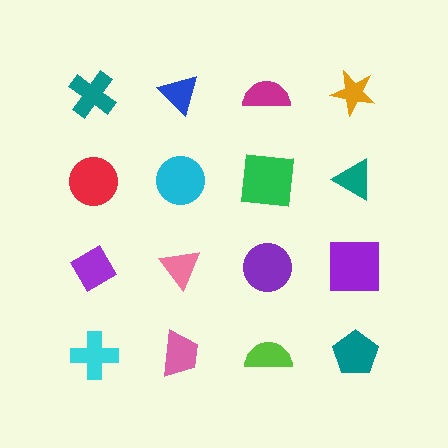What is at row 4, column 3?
A lime semicircle.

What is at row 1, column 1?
A teal cross.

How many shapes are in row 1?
4 shapes.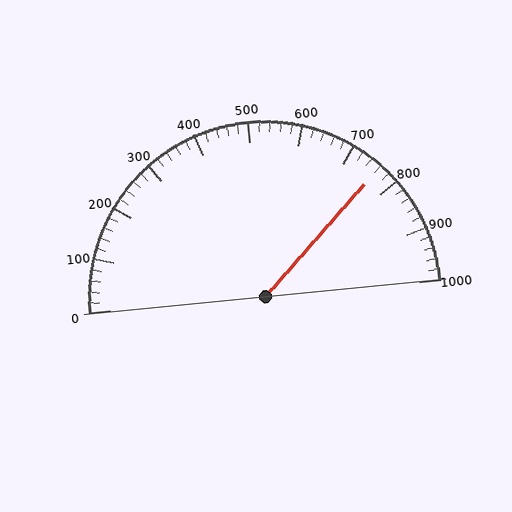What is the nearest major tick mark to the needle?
The nearest major tick mark is 800.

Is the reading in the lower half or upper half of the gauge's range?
The reading is in the upper half of the range (0 to 1000).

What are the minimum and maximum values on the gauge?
The gauge ranges from 0 to 1000.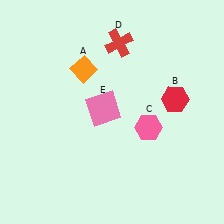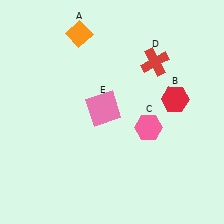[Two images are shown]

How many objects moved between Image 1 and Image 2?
2 objects moved between the two images.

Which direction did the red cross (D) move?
The red cross (D) moved right.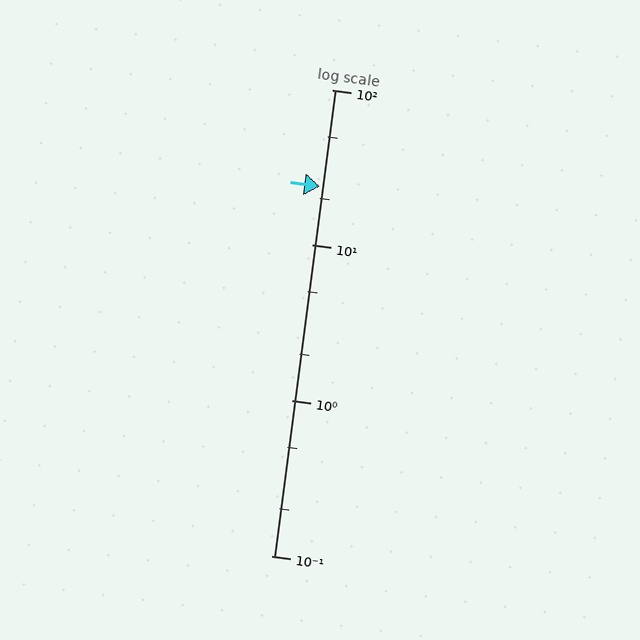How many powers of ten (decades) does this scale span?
The scale spans 3 decades, from 0.1 to 100.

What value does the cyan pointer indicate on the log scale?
The pointer indicates approximately 24.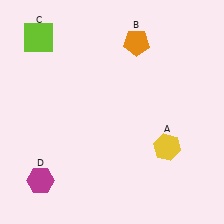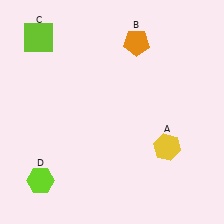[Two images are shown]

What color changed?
The hexagon (D) changed from magenta in Image 1 to lime in Image 2.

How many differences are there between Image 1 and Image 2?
There is 1 difference between the two images.